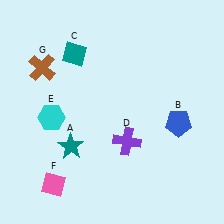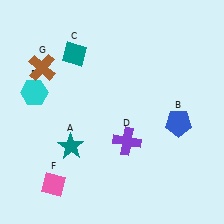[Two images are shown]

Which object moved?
The cyan hexagon (E) moved up.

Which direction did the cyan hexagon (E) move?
The cyan hexagon (E) moved up.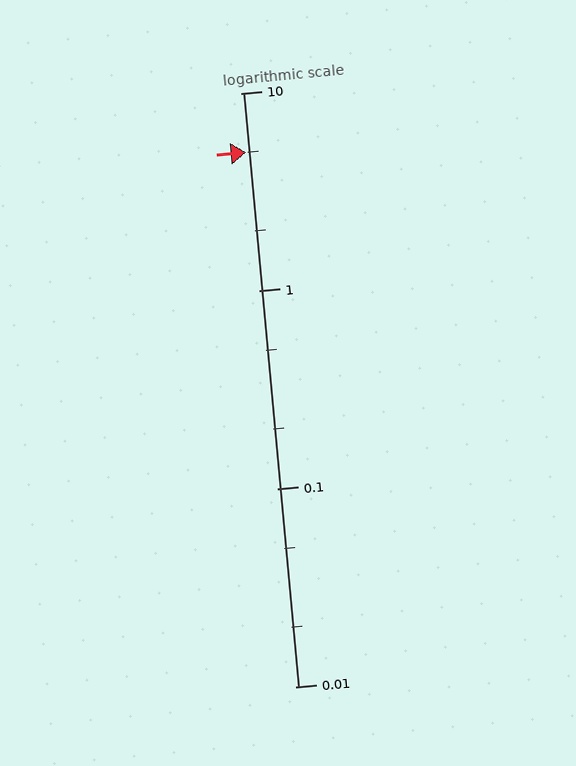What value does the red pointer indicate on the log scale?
The pointer indicates approximately 5.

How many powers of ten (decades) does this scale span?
The scale spans 3 decades, from 0.01 to 10.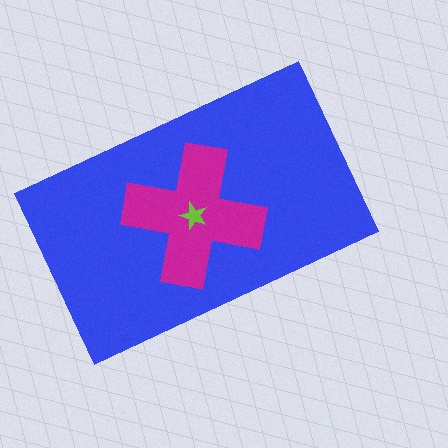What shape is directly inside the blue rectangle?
The magenta cross.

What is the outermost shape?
The blue rectangle.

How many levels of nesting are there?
3.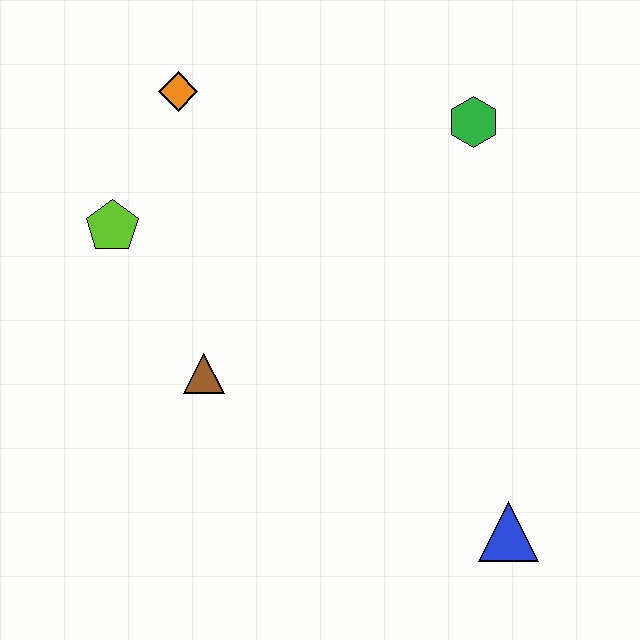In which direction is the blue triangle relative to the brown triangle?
The blue triangle is to the right of the brown triangle.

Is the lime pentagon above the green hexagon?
No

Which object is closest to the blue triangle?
The brown triangle is closest to the blue triangle.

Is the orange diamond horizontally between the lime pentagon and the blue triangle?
Yes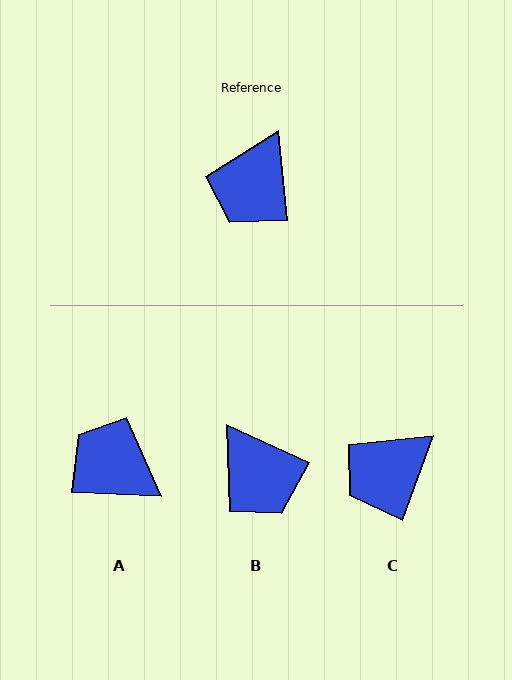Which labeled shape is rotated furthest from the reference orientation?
A, about 98 degrees away.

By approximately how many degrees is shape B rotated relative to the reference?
Approximately 60 degrees counter-clockwise.